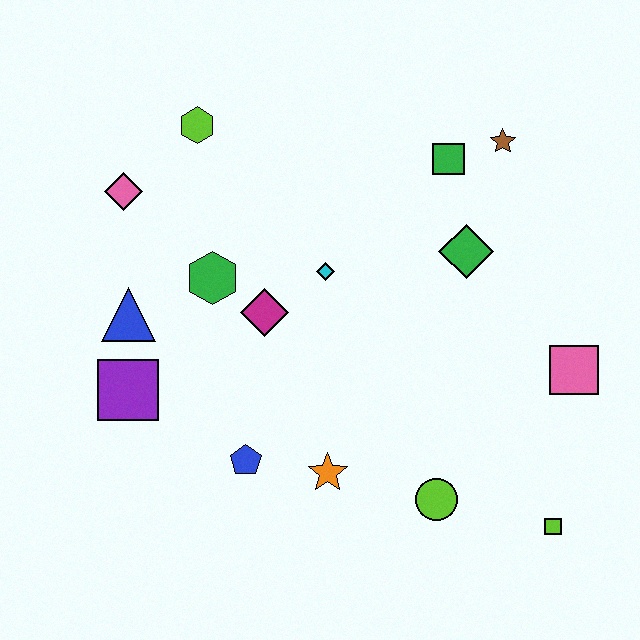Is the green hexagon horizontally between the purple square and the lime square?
Yes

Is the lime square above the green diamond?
No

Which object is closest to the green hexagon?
The magenta diamond is closest to the green hexagon.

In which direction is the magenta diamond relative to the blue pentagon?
The magenta diamond is above the blue pentagon.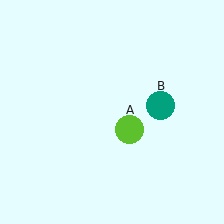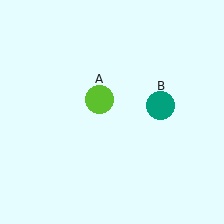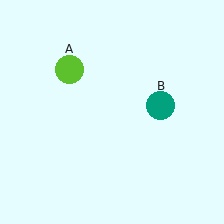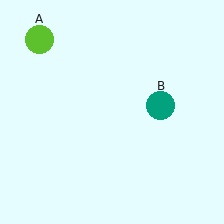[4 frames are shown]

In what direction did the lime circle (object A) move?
The lime circle (object A) moved up and to the left.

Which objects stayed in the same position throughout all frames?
Teal circle (object B) remained stationary.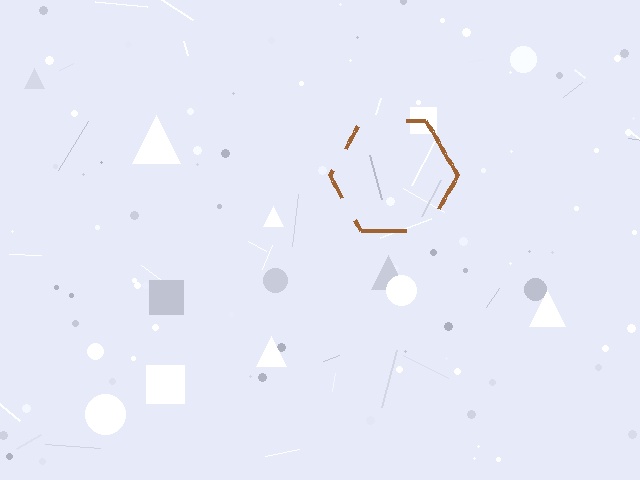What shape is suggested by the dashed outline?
The dashed outline suggests a hexagon.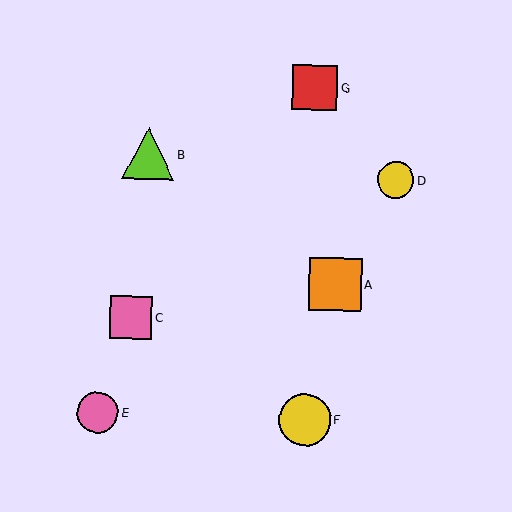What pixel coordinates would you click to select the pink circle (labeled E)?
Click at (98, 412) to select the pink circle E.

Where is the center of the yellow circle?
The center of the yellow circle is at (305, 420).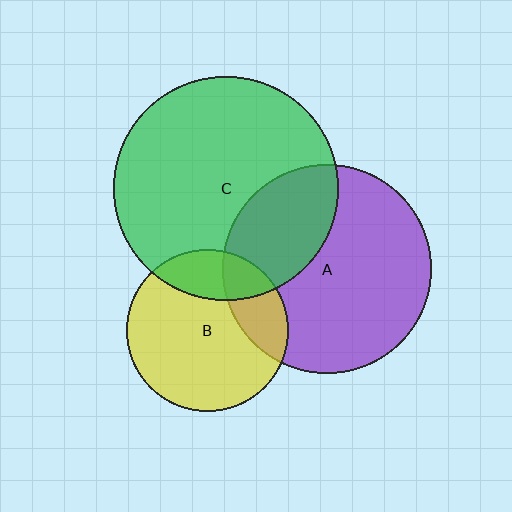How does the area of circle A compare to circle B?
Approximately 1.6 times.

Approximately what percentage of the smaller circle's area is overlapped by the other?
Approximately 30%.